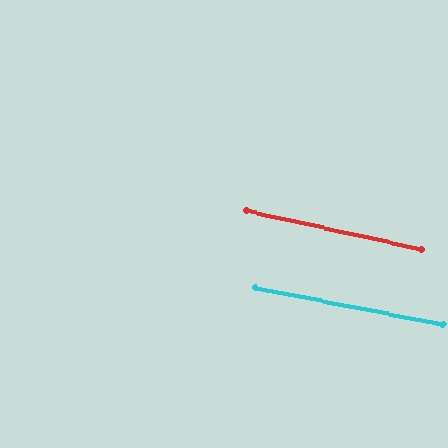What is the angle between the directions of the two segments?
Approximately 2 degrees.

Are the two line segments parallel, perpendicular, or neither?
Parallel — their directions differ by only 1.6°.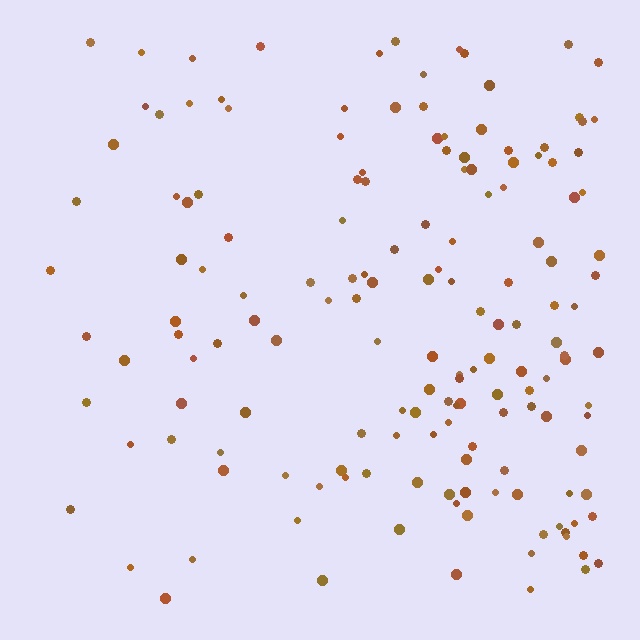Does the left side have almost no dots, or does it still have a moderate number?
Still a moderate number, just noticeably fewer than the right.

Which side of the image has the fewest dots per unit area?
The left.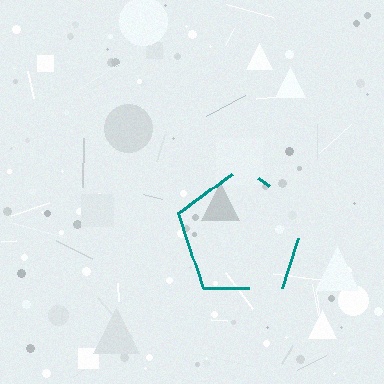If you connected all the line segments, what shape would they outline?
They would outline a pentagon.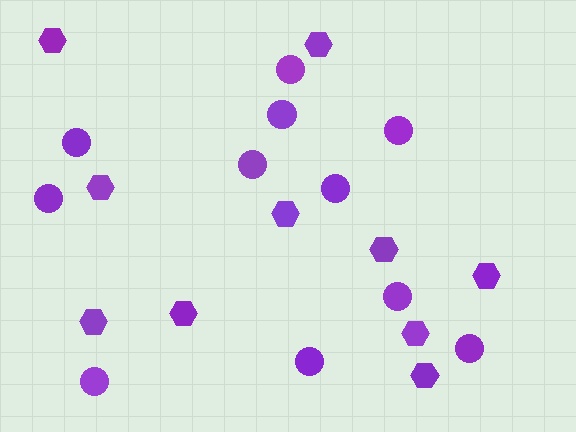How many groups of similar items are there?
There are 2 groups: one group of hexagons (10) and one group of circles (11).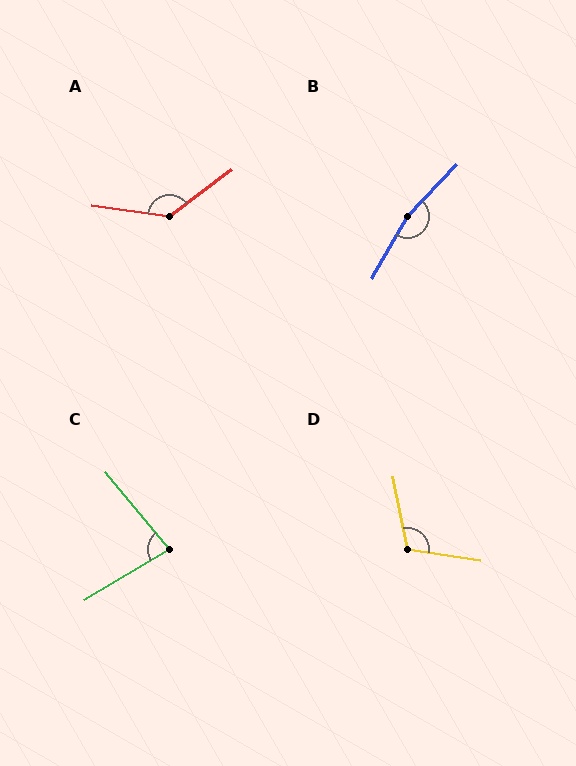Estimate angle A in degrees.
Approximately 135 degrees.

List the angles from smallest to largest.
C (81°), D (110°), A (135°), B (166°).